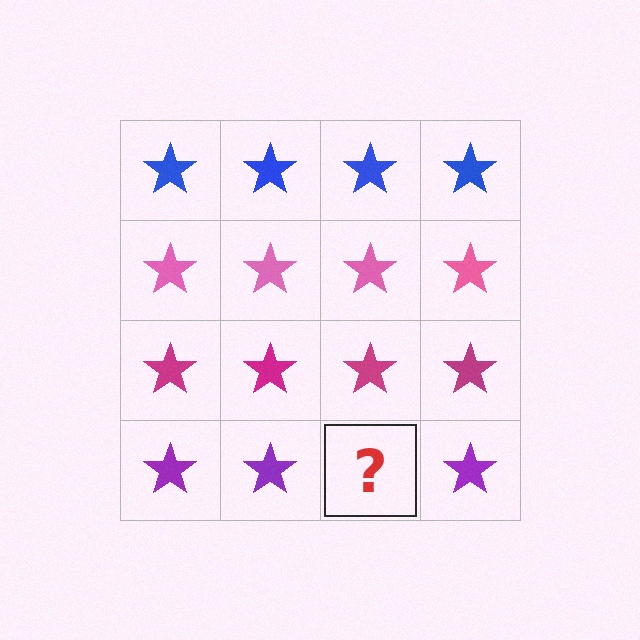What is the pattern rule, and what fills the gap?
The rule is that each row has a consistent color. The gap should be filled with a purple star.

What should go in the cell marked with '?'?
The missing cell should contain a purple star.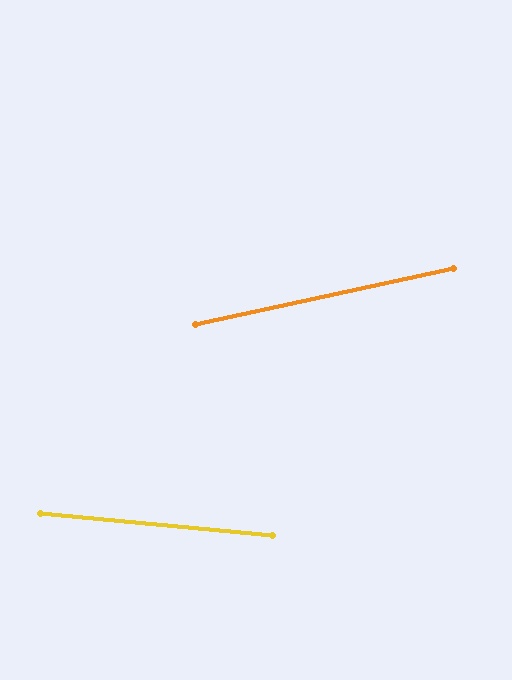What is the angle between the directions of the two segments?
Approximately 18 degrees.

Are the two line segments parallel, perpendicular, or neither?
Neither parallel nor perpendicular — they differ by about 18°.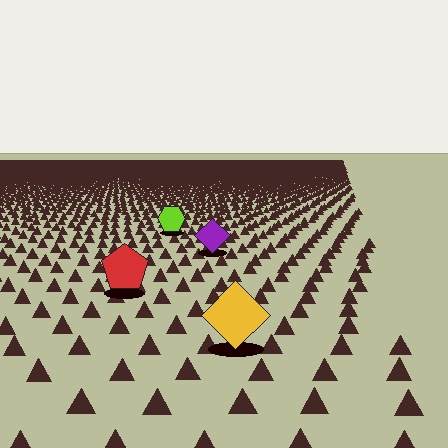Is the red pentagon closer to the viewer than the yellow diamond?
No. The yellow diamond is closer — you can tell from the texture gradient: the ground texture is coarser near it.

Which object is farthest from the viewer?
The lime hexagon is farthest from the viewer. It appears smaller and the ground texture around it is denser.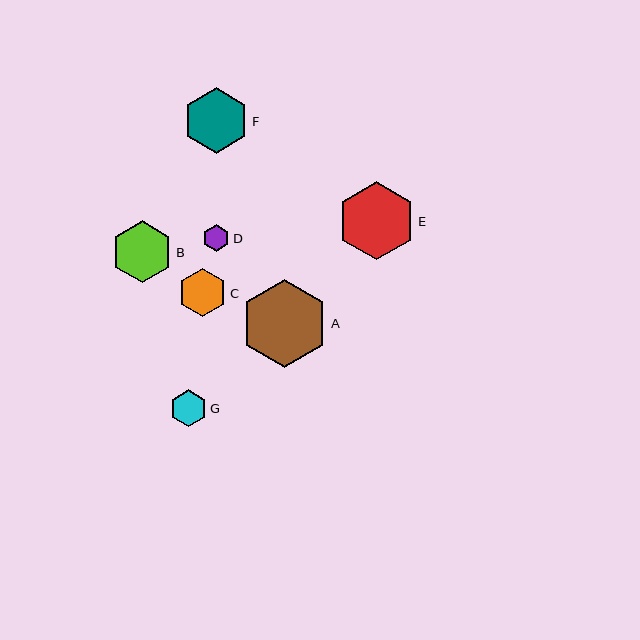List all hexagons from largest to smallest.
From largest to smallest: A, E, F, B, C, G, D.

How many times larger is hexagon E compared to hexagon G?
Hexagon E is approximately 2.1 times the size of hexagon G.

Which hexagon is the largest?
Hexagon A is the largest with a size of approximately 88 pixels.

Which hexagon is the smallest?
Hexagon D is the smallest with a size of approximately 27 pixels.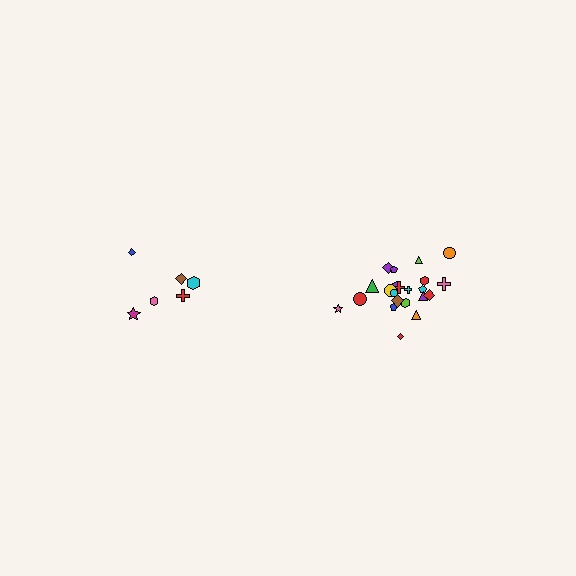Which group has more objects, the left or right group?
The right group.